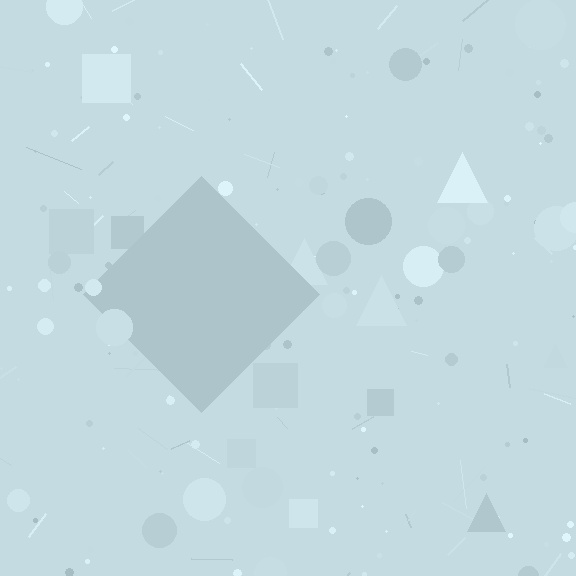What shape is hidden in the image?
A diamond is hidden in the image.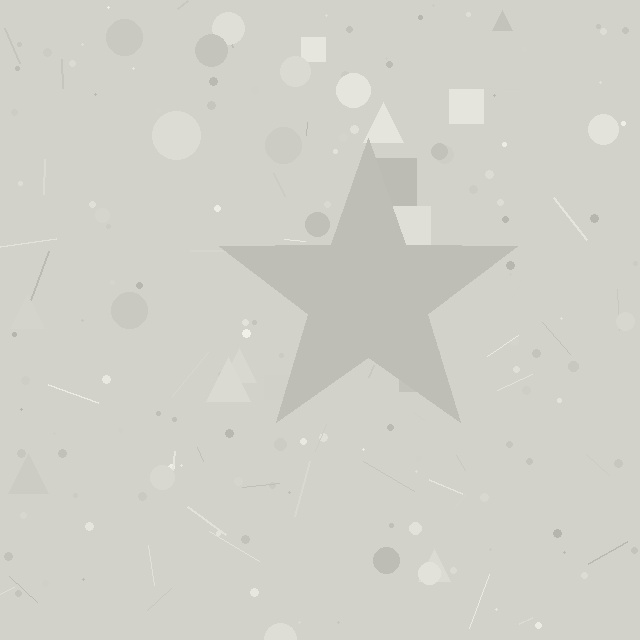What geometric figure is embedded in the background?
A star is embedded in the background.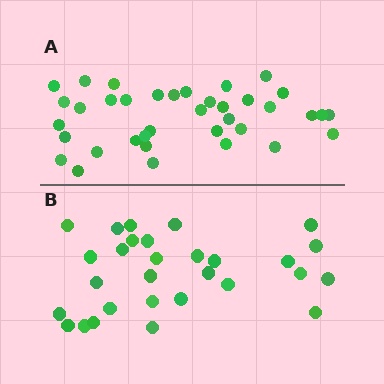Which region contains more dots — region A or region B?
Region A (the top region) has more dots.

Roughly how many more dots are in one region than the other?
Region A has roughly 8 or so more dots than region B.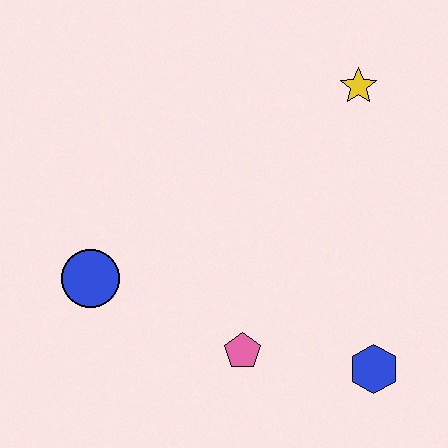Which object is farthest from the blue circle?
The yellow star is farthest from the blue circle.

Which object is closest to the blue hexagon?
The pink pentagon is closest to the blue hexagon.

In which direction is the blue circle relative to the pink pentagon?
The blue circle is to the left of the pink pentagon.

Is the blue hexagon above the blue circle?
No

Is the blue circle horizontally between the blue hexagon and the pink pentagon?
No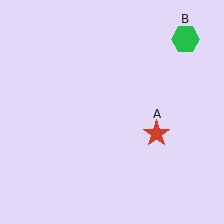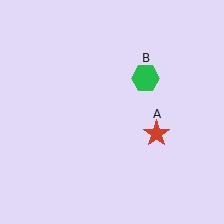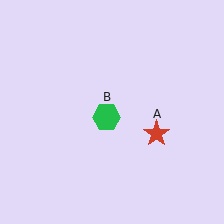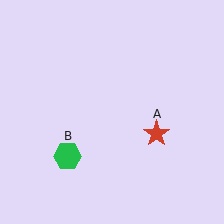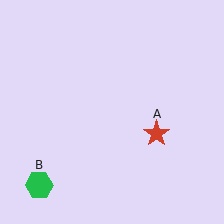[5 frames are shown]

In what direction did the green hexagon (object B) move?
The green hexagon (object B) moved down and to the left.